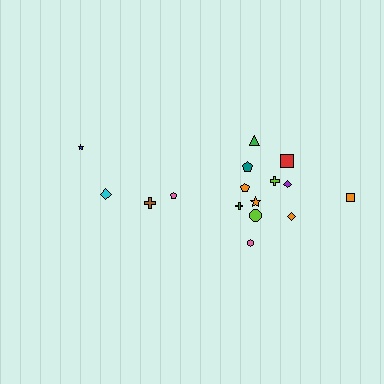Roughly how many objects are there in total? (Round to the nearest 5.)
Roughly 15 objects in total.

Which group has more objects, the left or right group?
The right group.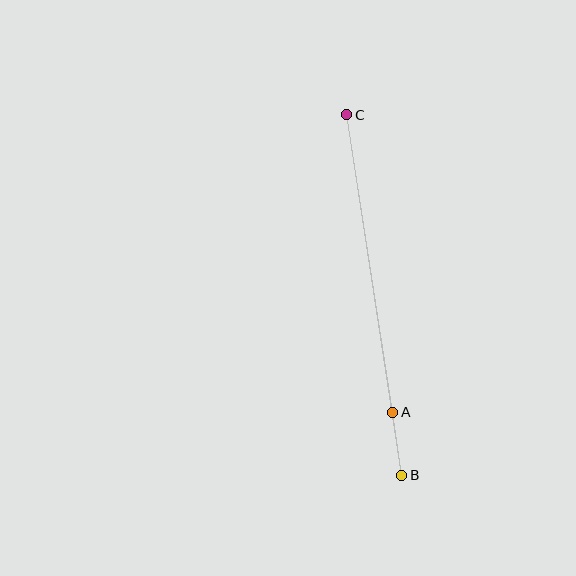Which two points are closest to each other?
Points A and B are closest to each other.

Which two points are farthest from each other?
Points B and C are farthest from each other.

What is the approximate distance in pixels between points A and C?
The distance between A and C is approximately 301 pixels.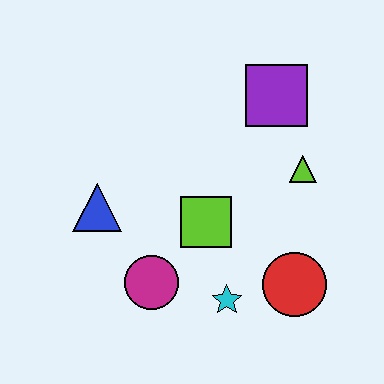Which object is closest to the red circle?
The cyan star is closest to the red circle.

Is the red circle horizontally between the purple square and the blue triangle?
No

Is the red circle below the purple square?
Yes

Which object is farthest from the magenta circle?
The purple square is farthest from the magenta circle.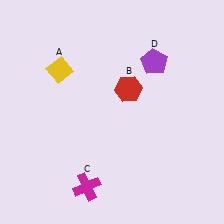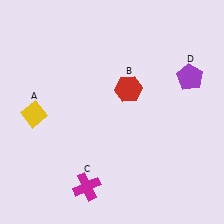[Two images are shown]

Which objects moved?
The objects that moved are: the yellow diamond (A), the purple pentagon (D).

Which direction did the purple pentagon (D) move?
The purple pentagon (D) moved right.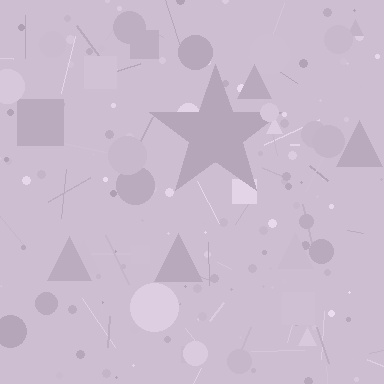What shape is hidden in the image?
A star is hidden in the image.